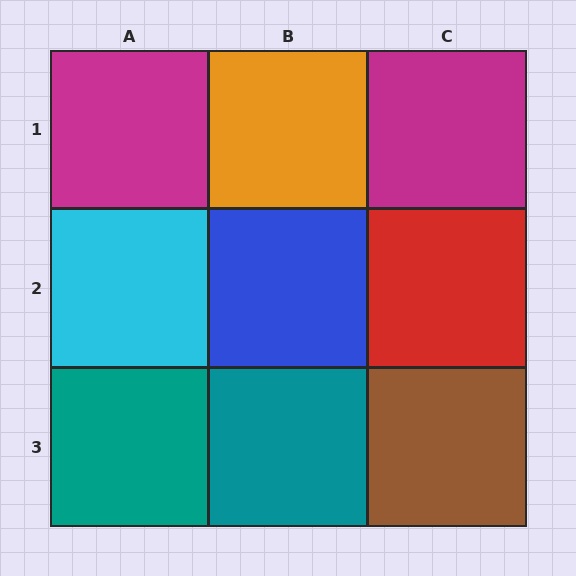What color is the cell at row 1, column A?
Magenta.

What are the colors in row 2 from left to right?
Cyan, blue, red.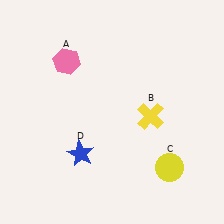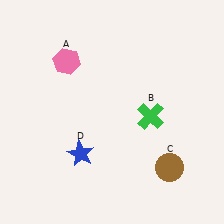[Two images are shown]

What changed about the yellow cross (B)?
In Image 1, B is yellow. In Image 2, it changed to green.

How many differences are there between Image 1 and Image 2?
There are 2 differences between the two images.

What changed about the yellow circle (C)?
In Image 1, C is yellow. In Image 2, it changed to brown.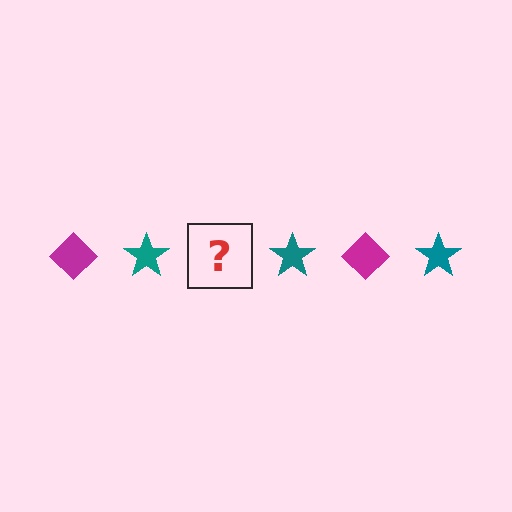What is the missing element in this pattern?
The missing element is a magenta diamond.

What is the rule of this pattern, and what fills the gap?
The rule is that the pattern alternates between magenta diamond and teal star. The gap should be filled with a magenta diamond.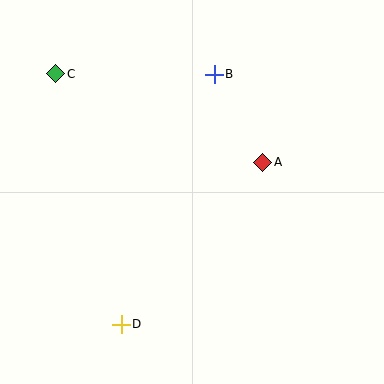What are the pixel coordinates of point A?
Point A is at (263, 162).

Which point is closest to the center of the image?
Point A at (263, 162) is closest to the center.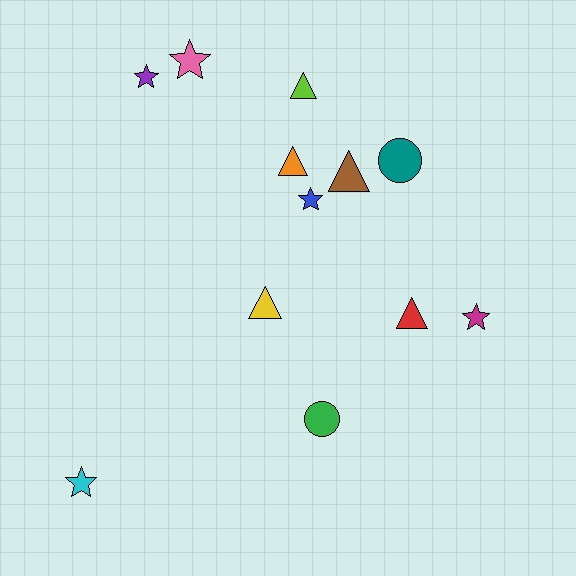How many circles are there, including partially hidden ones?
There are 2 circles.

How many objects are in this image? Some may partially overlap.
There are 12 objects.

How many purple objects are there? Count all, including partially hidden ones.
There is 1 purple object.